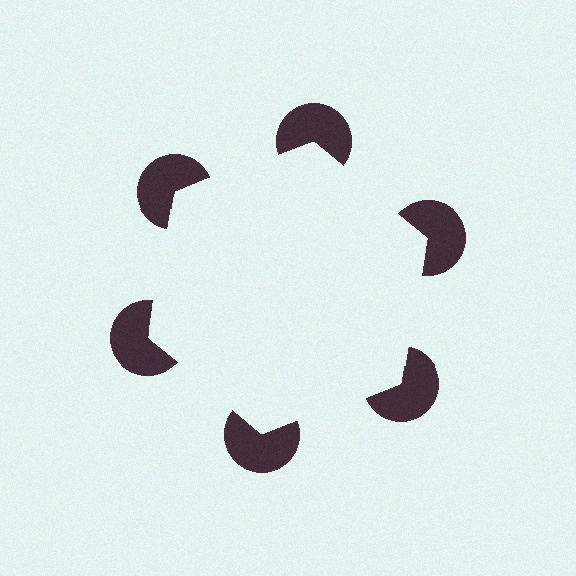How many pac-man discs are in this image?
There are 6 — one at each vertex of the illusory hexagon.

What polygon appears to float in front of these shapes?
An illusory hexagon — its edges are inferred from the aligned wedge cuts in the pac-man discs, not physically drawn.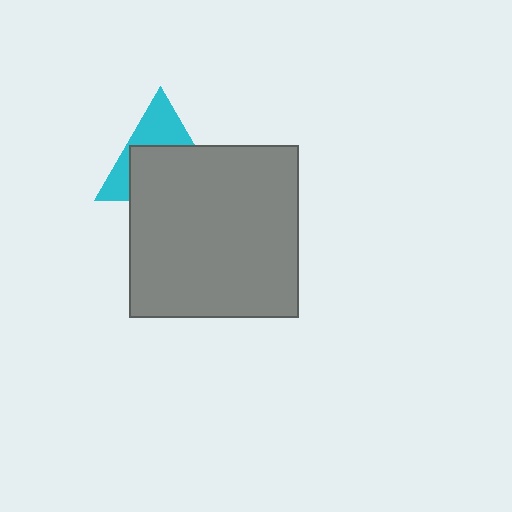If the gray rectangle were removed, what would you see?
You would see the complete cyan triangle.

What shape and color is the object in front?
The object in front is a gray rectangle.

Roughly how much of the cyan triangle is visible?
A small part of it is visible (roughly 41%).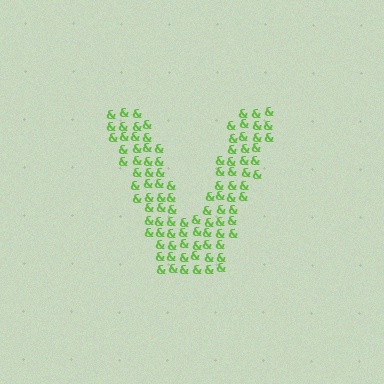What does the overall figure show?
The overall figure shows the letter V.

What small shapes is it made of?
It is made of small ampersands.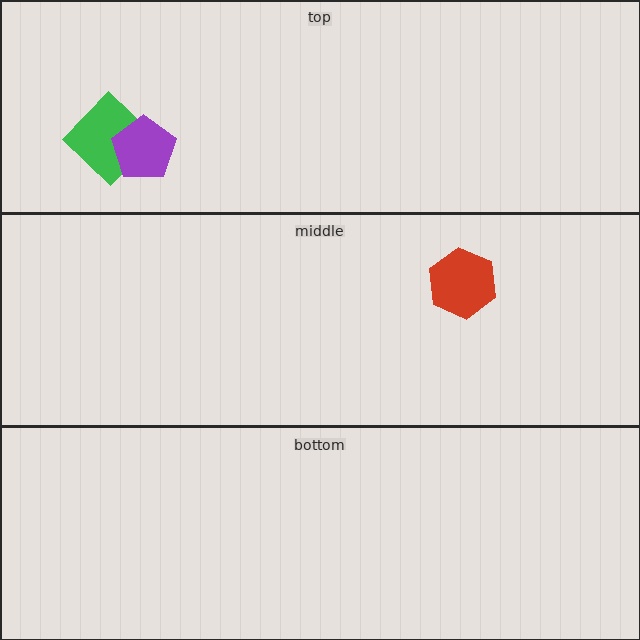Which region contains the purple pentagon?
The top region.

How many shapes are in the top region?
2.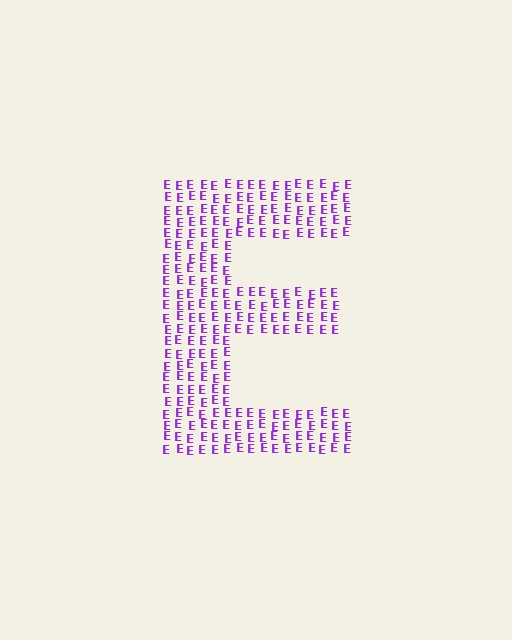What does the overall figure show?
The overall figure shows the letter E.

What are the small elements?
The small elements are letter E's.